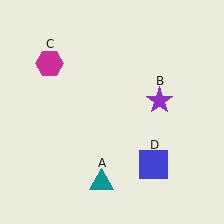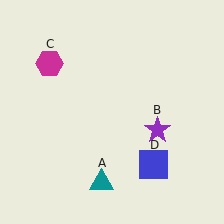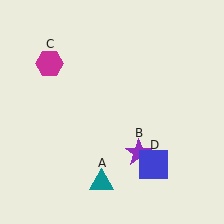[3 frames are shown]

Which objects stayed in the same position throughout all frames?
Teal triangle (object A) and magenta hexagon (object C) and blue square (object D) remained stationary.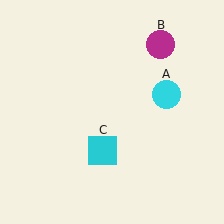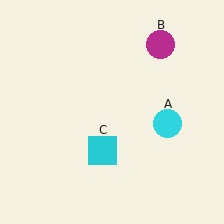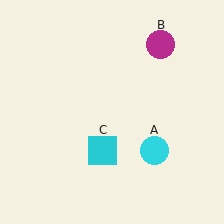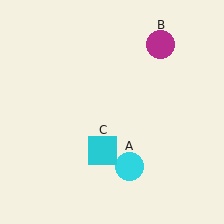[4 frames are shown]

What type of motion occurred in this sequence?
The cyan circle (object A) rotated clockwise around the center of the scene.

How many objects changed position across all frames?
1 object changed position: cyan circle (object A).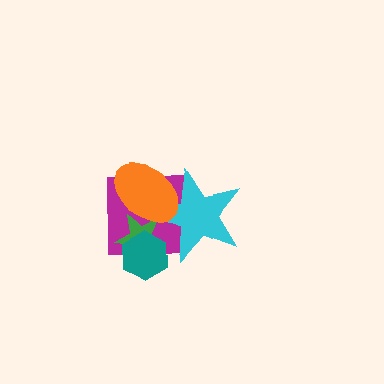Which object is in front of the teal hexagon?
The cyan star is in front of the teal hexagon.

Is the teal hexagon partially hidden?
Yes, it is partially covered by another shape.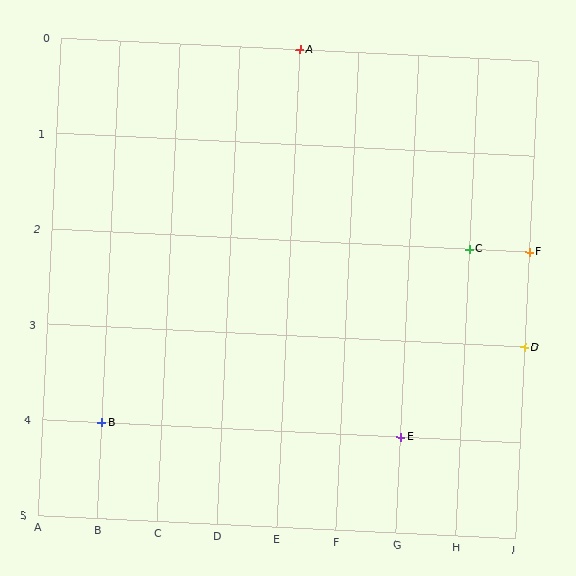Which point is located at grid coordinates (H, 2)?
Point C is at (H, 2).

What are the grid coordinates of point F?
Point F is at grid coordinates (I, 2).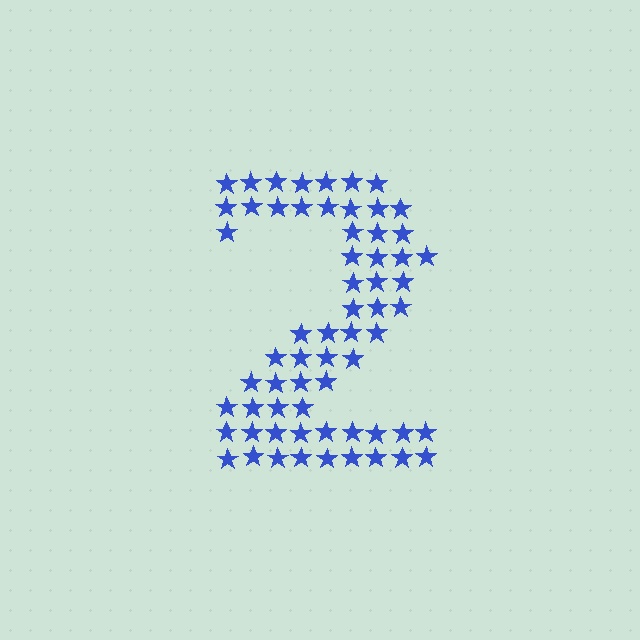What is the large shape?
The large shape is the digit 2.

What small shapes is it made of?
It is made of small stars.